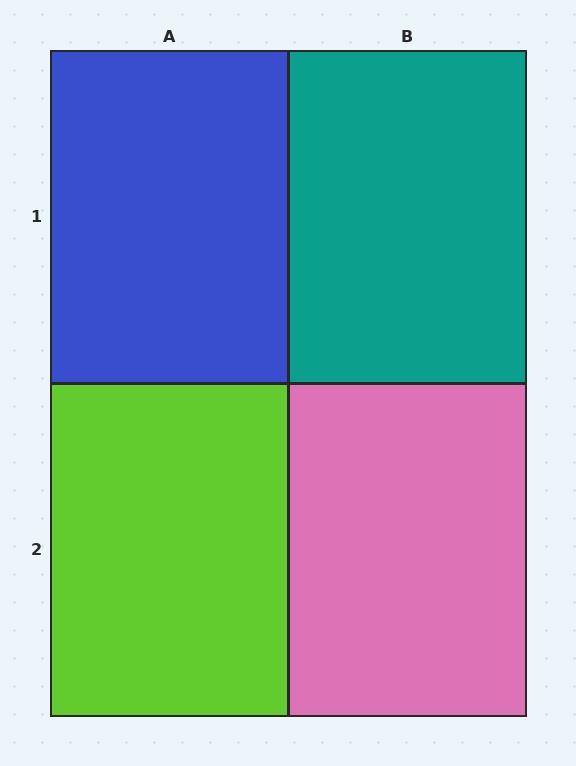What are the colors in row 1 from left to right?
Blue, teal.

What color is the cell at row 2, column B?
Pink.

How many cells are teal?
1 cell is teal.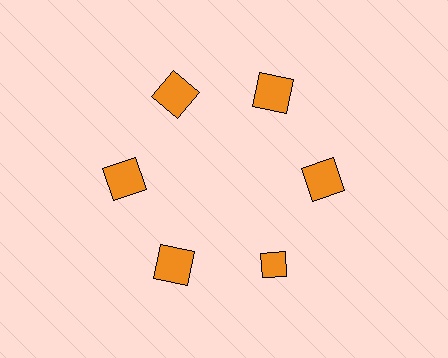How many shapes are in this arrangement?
There are 6 shapes arranged in a ring pattern.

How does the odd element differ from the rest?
It has a different shape: diamond instead of square.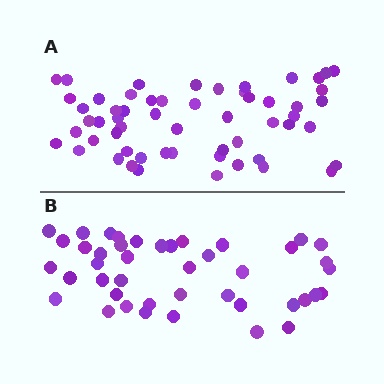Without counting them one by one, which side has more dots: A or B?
Region A (the top region) has more dots.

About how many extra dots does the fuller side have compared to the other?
Region A has approximately 15 more dots than region B.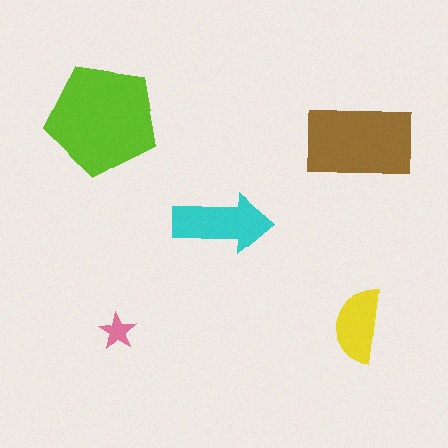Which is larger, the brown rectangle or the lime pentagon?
The lime pentagon.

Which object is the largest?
The lime pentagon.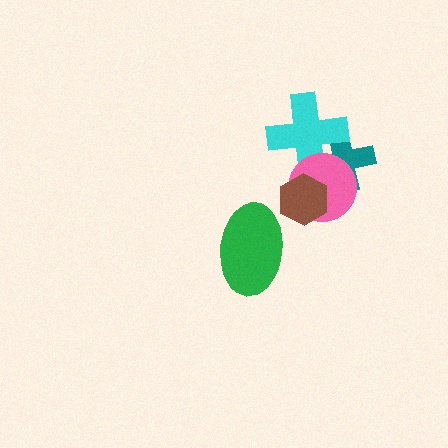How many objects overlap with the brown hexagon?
1 object overlaps with the brown hexagon.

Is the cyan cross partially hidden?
Yes, it is partially covered by another shape.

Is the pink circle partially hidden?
Yes, it is partially covered by another shape.